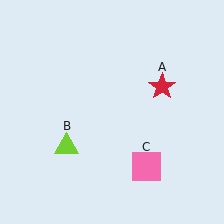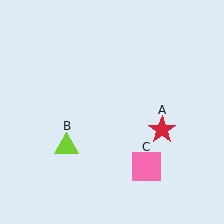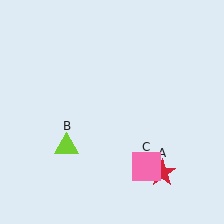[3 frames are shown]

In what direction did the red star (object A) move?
The red star (object A) moved down.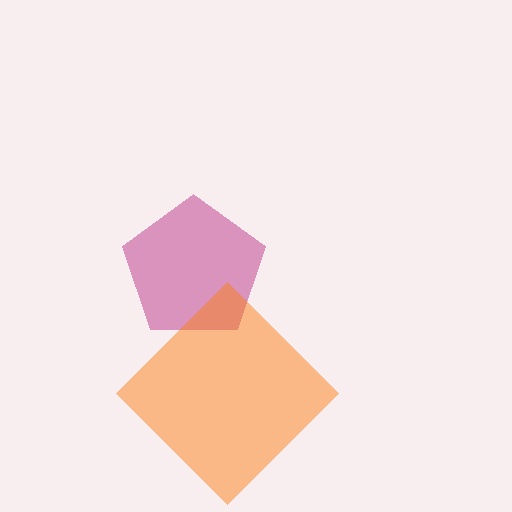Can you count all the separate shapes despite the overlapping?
Yes, there are 2 separate shapes.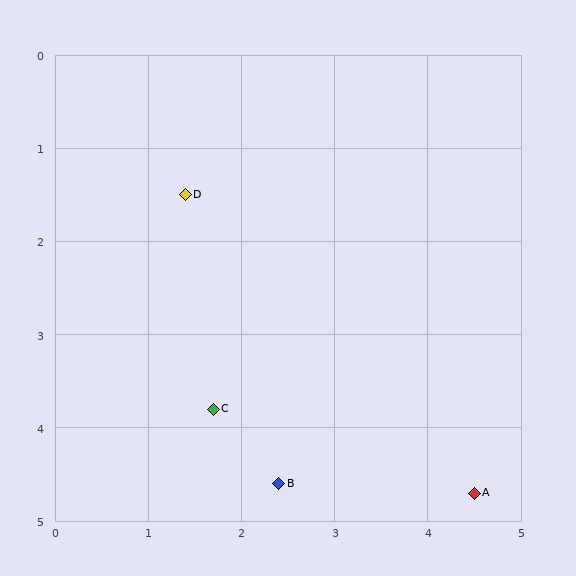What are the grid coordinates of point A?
Point A is at approximately (4.5, 4.7).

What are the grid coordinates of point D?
Point D is at approximately (1.4, 1.5).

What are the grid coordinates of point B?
Point B is at approximately (2.4, 4.6).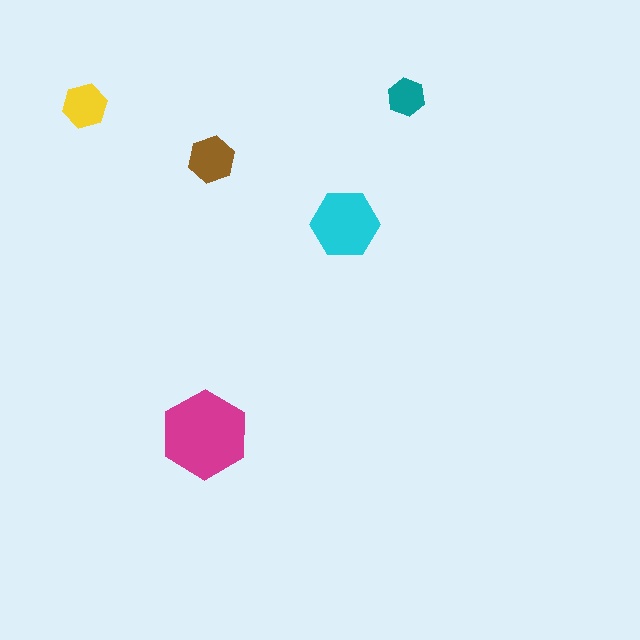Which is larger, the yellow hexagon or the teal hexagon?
The yellow one.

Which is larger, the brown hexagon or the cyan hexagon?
The cyan one.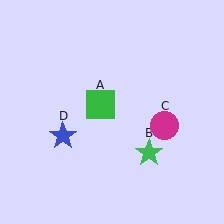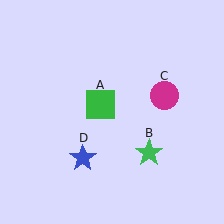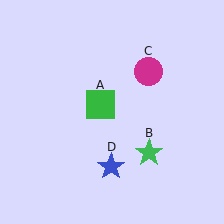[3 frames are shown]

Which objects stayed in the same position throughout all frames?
Green square (object A) and green star (object B) remained stationary.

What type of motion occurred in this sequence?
The magenta circle (object C), blue star (object D) rotated counterclockwise around the center of the scene.